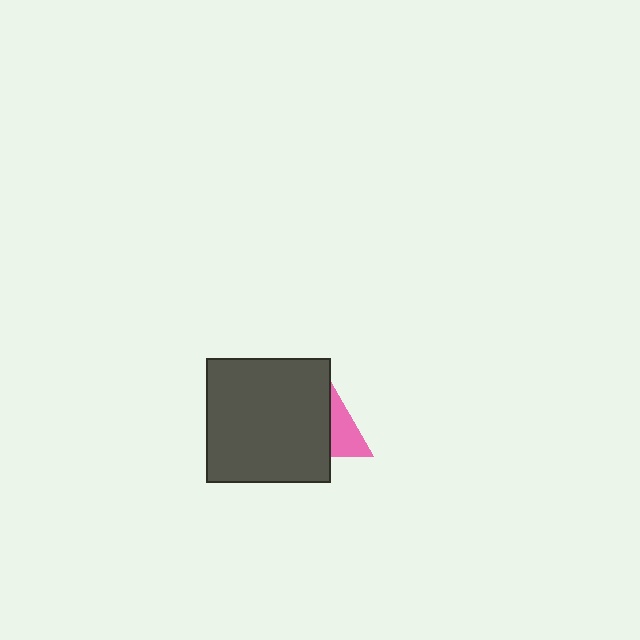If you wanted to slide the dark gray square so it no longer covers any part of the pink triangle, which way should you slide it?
Slide it left — that is the most direct way to separate the two shapes.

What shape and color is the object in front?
The object in front is a dark gray square.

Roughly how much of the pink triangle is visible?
A small part of it is visible (roughly 34%).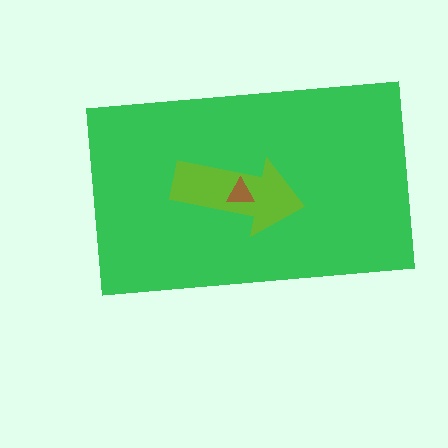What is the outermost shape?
The green rectangle.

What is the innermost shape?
The brown triangle.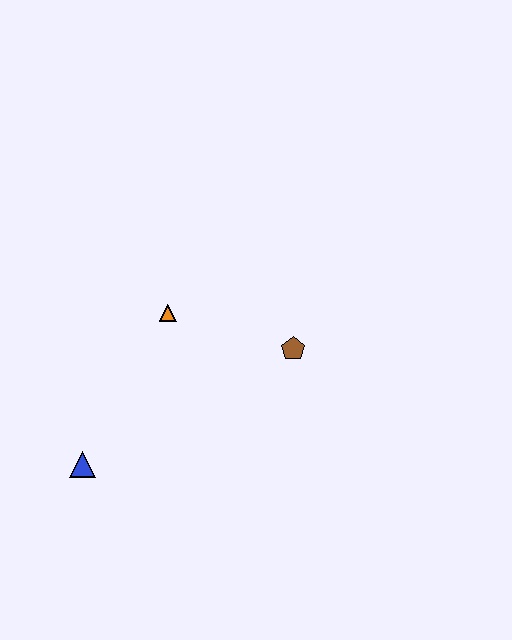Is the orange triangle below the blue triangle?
No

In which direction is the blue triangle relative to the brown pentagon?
The blue triangle is to the left of the brown pentagon.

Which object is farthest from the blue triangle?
The brown pentagon is farthest from the blue triangle.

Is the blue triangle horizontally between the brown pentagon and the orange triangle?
No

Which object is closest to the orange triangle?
The brown pentagon is closest to the orange triangle.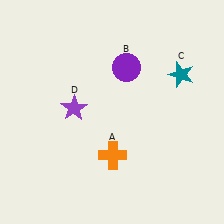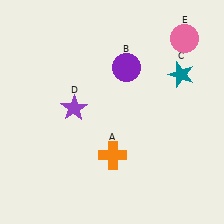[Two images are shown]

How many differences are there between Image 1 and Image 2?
There is 1 difference between the two images.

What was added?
A pink circle (E) was added in Image 2.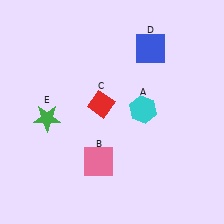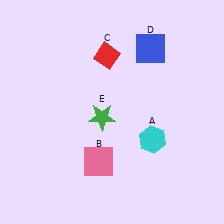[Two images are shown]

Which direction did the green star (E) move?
The green star (E) moved right.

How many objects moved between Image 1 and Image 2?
3 objects moved between the two images.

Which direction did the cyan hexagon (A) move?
The cyan hexagon (A) moved down.